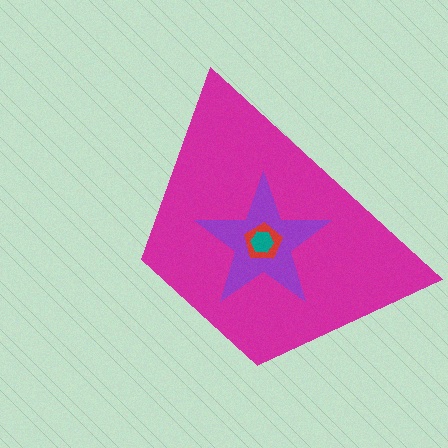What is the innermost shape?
The teal hexagon.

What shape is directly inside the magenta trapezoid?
The purple star.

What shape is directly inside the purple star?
The red pentagon.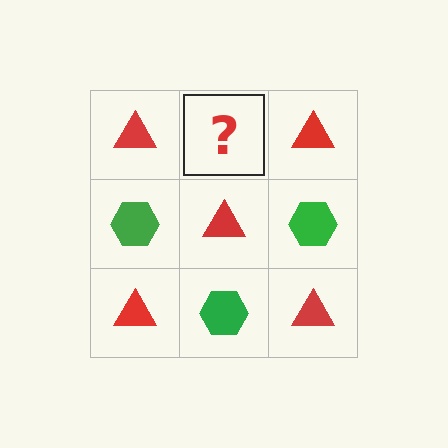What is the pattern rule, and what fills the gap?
The rule is that it alternates red triangle and green hexagon in a checkerboard pattern. The gap should be filled with a green hexagon.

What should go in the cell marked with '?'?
The missing cell should contain a green hexagon.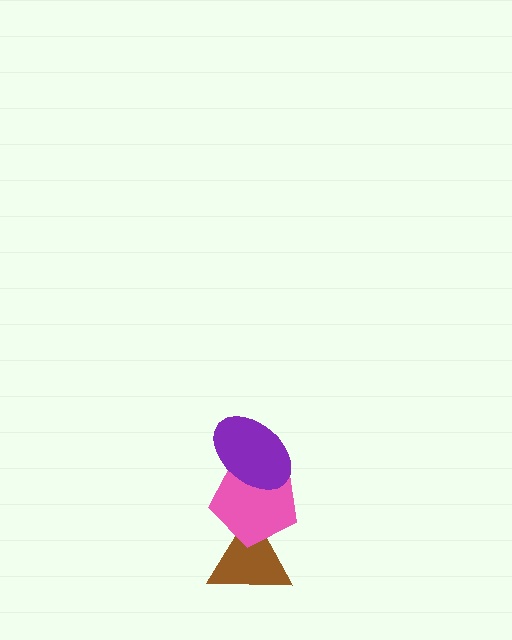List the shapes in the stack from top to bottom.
From top to bottom: the purple ellipse, the pink pentagon, the brown triangle.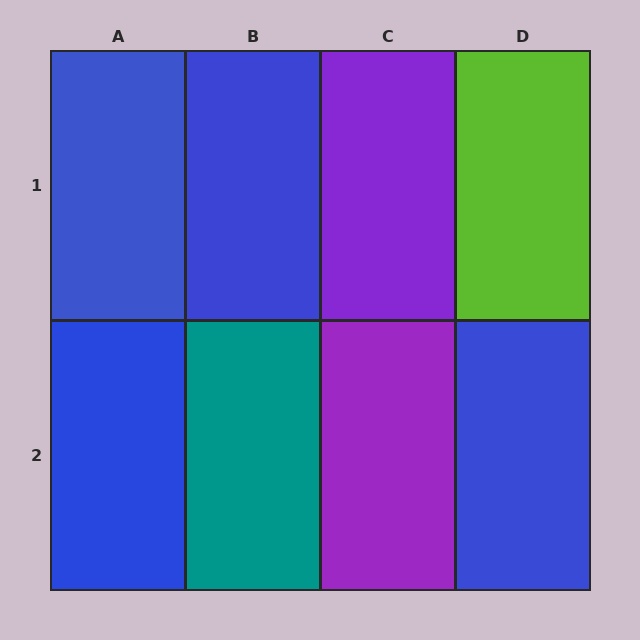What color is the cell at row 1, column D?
Lime.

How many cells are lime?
1 cell is lime.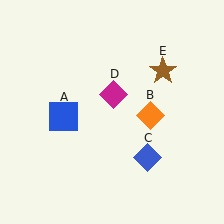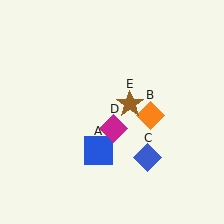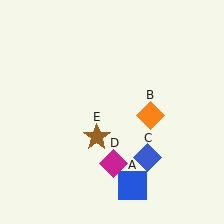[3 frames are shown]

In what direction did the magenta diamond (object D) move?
The magenta diamond (object D) moved down.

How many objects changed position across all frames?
3 objects changed position: blue square (object A), magenta diamond (object D), brown star (object E).